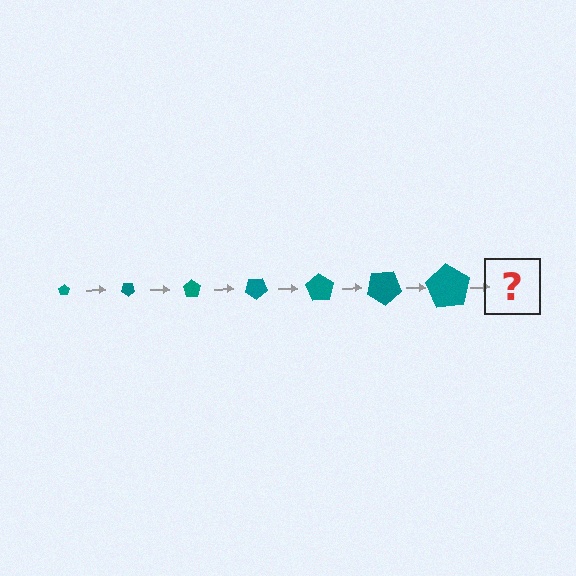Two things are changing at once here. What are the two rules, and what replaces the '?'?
The two rules are that the pentagon grows larger each step and it rotates 35 degrees each step. The '?' should be a pentagon, larger than the previous one and rotated 245 degrees from the start.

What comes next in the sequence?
The next element should be a pentagon, larger than the previous one and rotated 245 degrees from the start.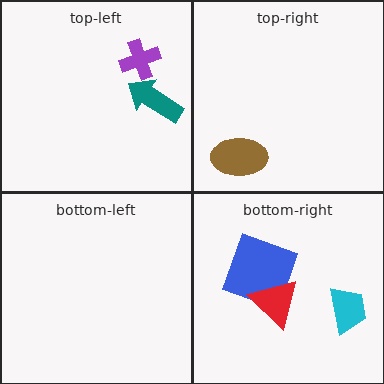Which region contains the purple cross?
The top-left region.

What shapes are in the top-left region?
The teal arrow, the purple cross.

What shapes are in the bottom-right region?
The cyan trapezoid, the blue square, the red triangle.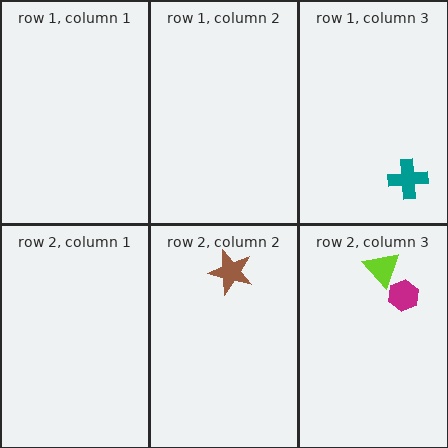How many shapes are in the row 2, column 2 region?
1.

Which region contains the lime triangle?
The row 2, column 3 region.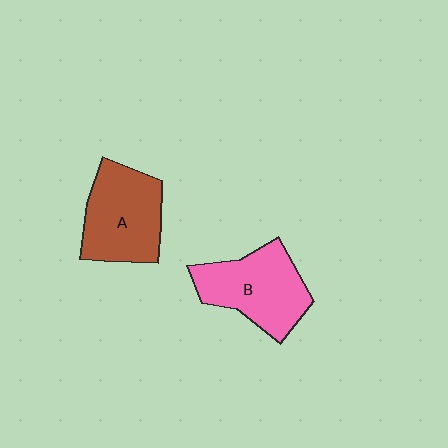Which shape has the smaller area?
Shape A (brown).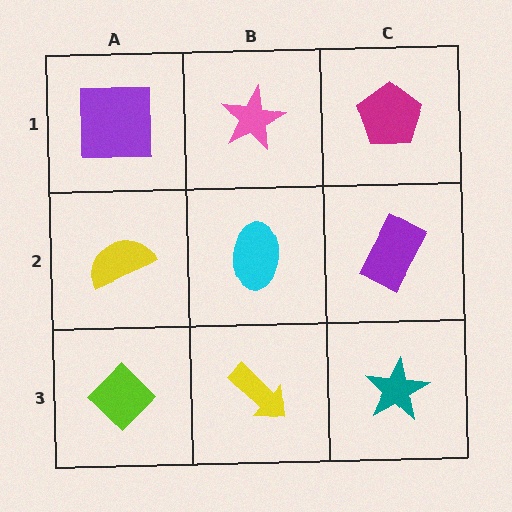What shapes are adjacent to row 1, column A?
A yellow semicircle (row 2, column A), a pink star (row 1, column B).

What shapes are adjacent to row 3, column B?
A cyan ellipse (row 2, column B), a lime diamond (row 3, column A), a teal star (row 3, column C).